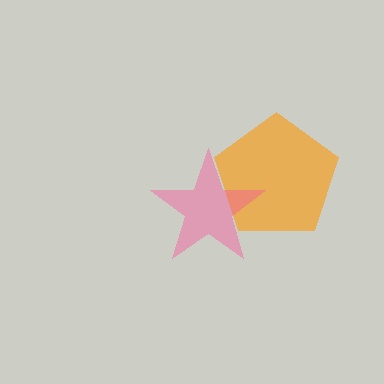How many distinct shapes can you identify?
There are 2 distinct shapes: an orange pentagon, a pink star.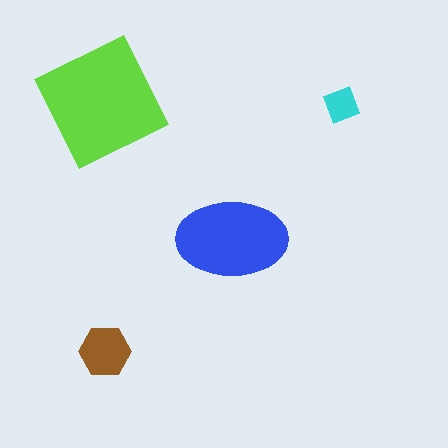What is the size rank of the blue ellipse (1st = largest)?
2nd.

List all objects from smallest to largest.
The cyan diamond, the brown hexagon, the blue ellipse, the lime square.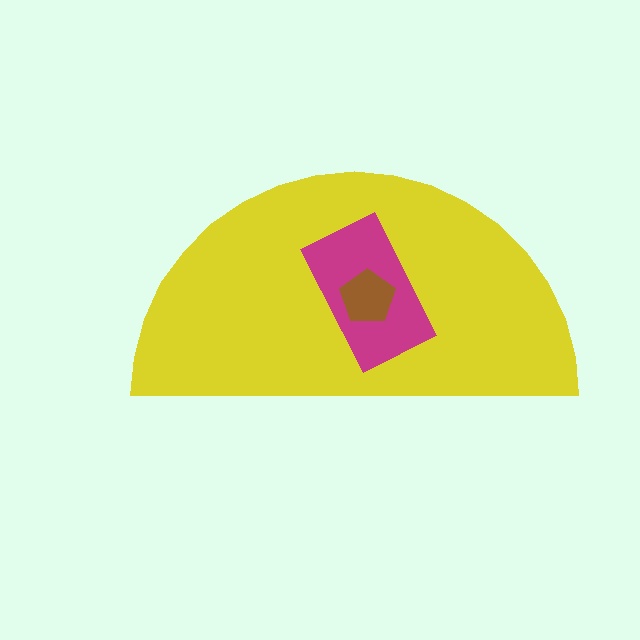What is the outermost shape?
The yellow semicircle.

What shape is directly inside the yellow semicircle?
The magenta rectangle.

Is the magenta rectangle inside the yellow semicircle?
Yes.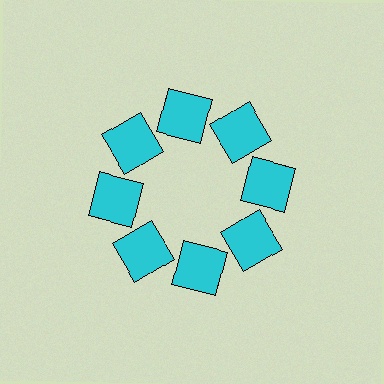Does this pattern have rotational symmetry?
Yes, this pattern has 8-fold rotational symmetry. It looks the same after rotating 45 degrees around the center.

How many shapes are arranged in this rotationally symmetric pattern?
There are 8 shapes, arranged in 8 groups of 1.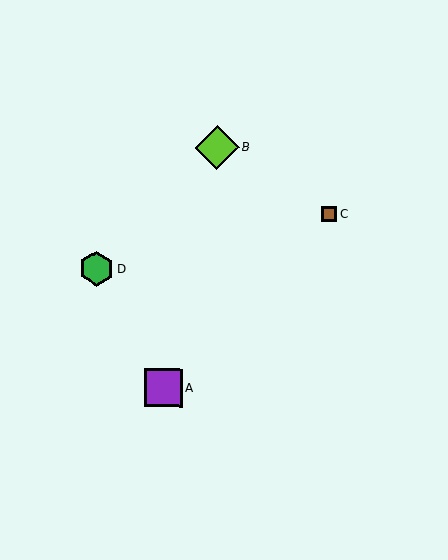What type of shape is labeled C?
Shape C is a brown square.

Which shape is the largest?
The lime diamond (labeled B) is the largest.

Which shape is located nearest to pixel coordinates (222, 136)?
The lime diamond (labeled B) at (217, 147) is nearest to that location.